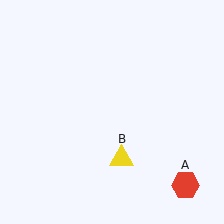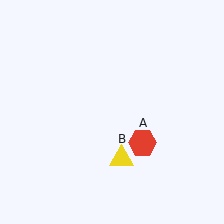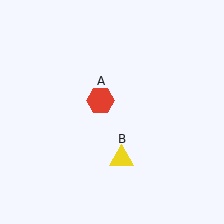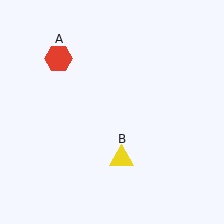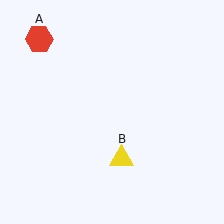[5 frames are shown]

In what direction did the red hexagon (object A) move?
The red hexagon (object A) moved up and to the left.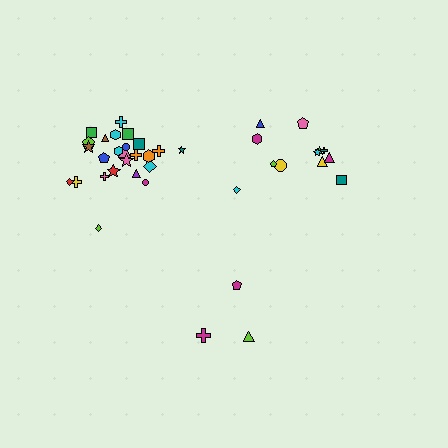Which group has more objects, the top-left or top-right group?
The top-left group.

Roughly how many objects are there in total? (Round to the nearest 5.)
Roughly 40 objects in total.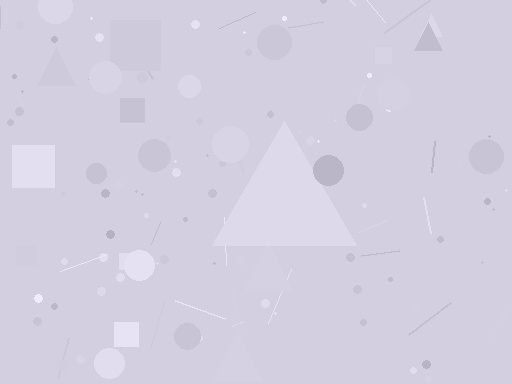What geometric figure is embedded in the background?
A triangle is embedded in the background.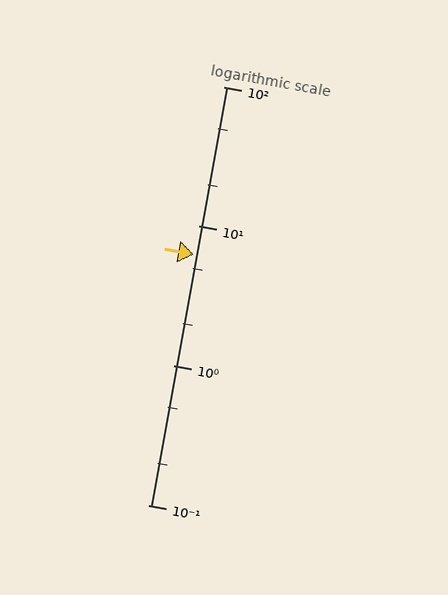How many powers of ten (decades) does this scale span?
The scale spans 3 decades, from 0.1 to 100.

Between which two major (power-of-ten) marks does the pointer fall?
The pointer is between 1 and 10.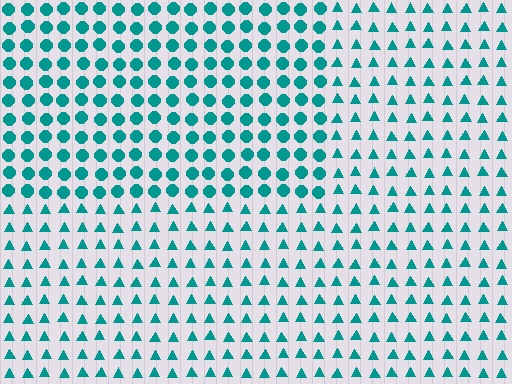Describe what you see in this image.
The image is filled with small teal elements arranged in a uniform grid. A rectangle-shaped region contains circles, while the surrounding area contains triangles. The boundary is defined purely by the change in element shape.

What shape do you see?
I see a rectangle.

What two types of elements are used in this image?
The image uses circles inside the rectangle region and triangles outside it.